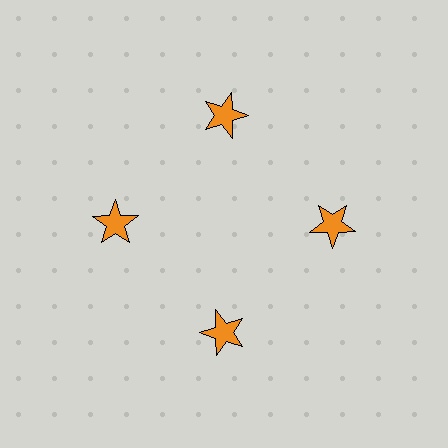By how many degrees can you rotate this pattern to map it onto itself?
The pattern maps onto itself every 90 degrees of rotation.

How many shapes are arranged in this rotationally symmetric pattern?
There are 4 shapes, arranged in 4 groups of 1.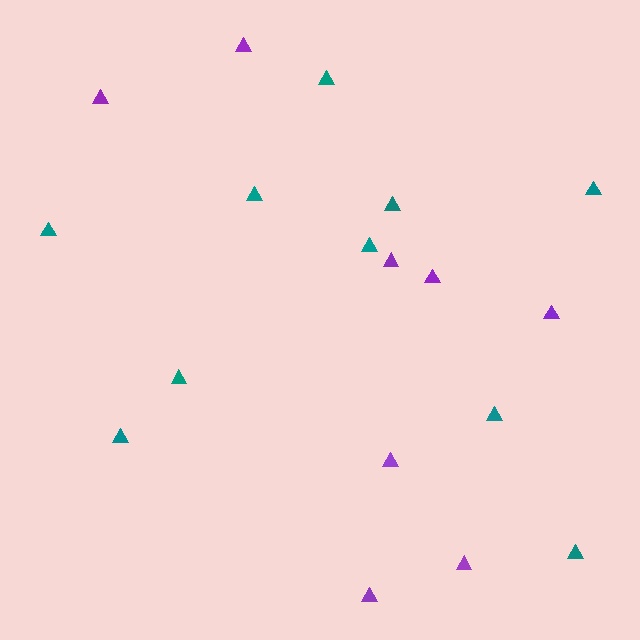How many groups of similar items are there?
There are 2 groups: one group of teal triangles (10) and one group of purple triangles (8).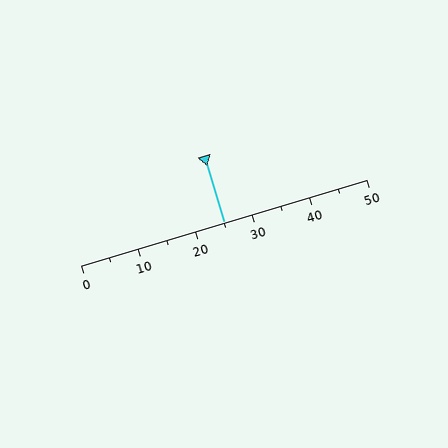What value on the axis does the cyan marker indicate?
The marker indicates approximately 25.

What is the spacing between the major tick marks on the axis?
The major ticks are spaced 10 apart.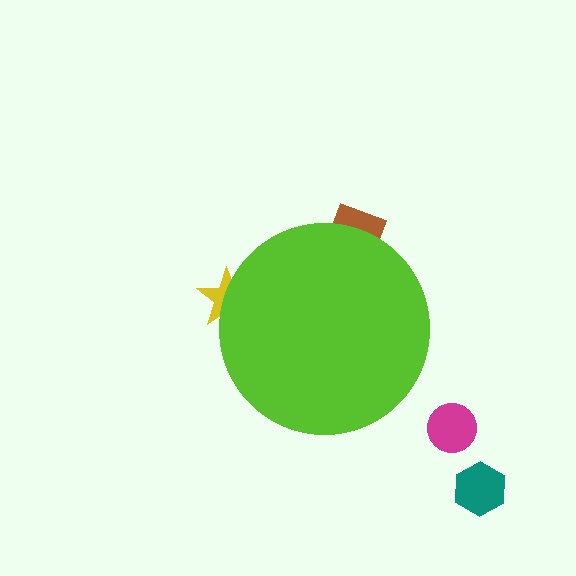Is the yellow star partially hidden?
Yes, the yellow star is partially hidden behind the lime circle.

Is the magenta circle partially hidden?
No, the magenta circle is fully visible.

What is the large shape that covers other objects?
A lime circle.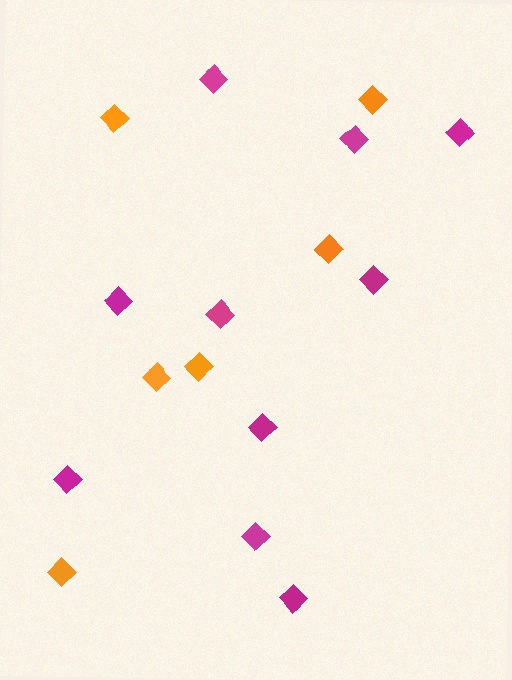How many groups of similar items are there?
There are 2 groups: one group of magenta diamonds (10) and one group of orange diamonds (6).